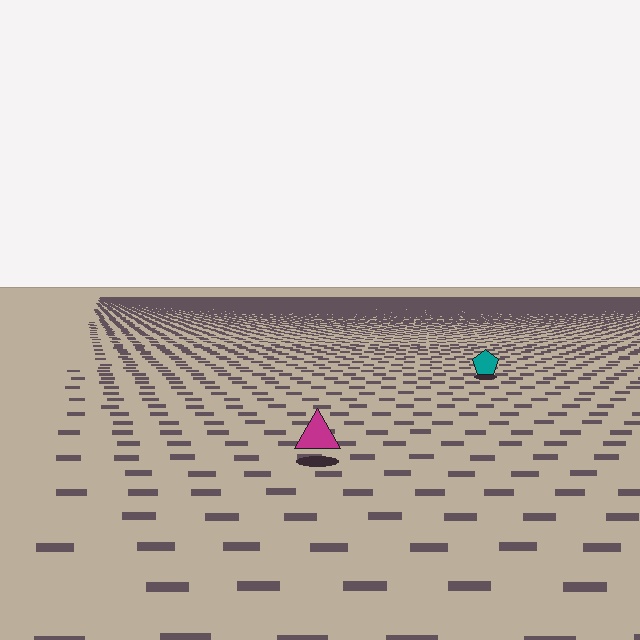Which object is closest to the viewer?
The magenta triangle is closest. The texture marks near it are larger and more spread out.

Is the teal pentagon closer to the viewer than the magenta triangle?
No. The magenta triangle is closer — you can tell from the texture gradient: the ground texture is coarser near it.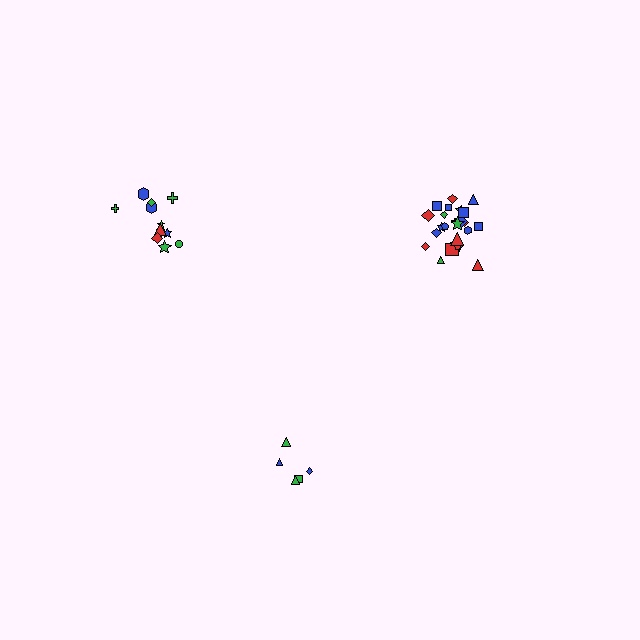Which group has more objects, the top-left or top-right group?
The top-right group.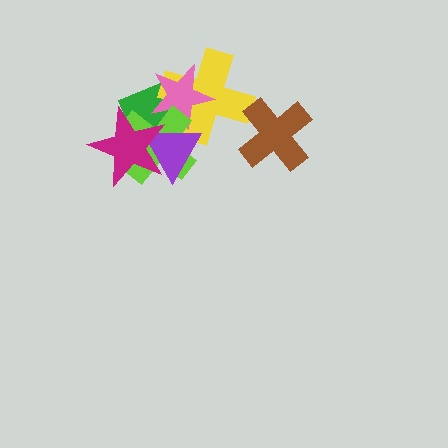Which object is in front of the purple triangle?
The magenta star is in front of the purple triangle.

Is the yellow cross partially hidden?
Yes, it is partially covered by another shape.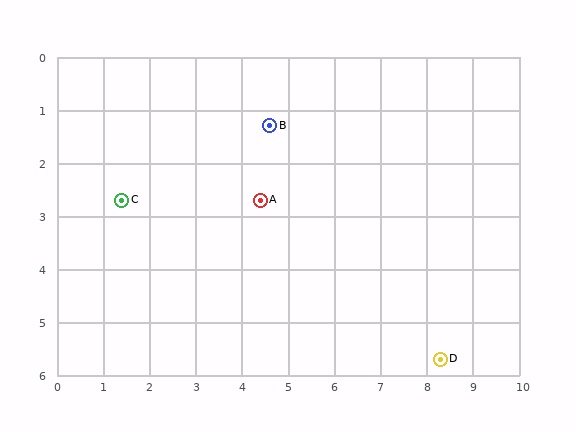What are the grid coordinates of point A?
Point A is at approximately (4.4, 2.7).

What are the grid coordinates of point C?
Point C is at approximately (1.4, 2.7).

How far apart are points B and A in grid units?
Points B and A are about 1.4 grid units apart.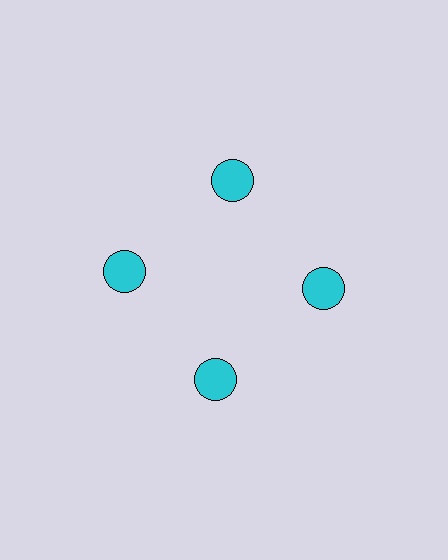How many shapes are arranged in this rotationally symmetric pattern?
There are 4 shapes, arranged in 4 groups of 1.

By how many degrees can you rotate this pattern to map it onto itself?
The pattern maps onto itself every 90 degrees of rotation.